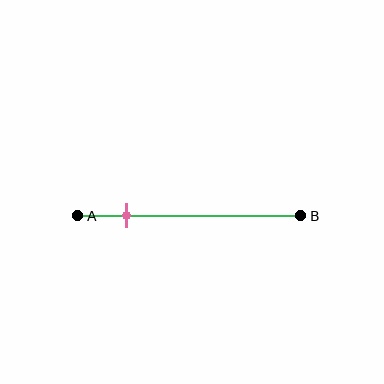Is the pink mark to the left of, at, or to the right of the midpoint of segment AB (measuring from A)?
The pink mark is to the left of the midpoint of segment AB.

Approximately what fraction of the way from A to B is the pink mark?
The pink mark is approximately 20% of the way from A to B.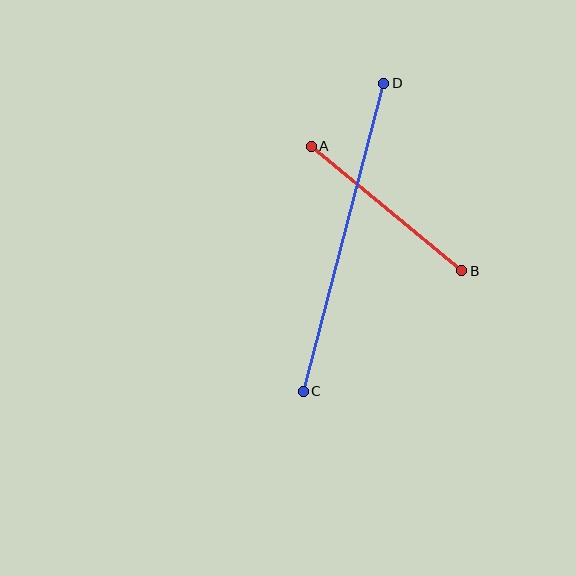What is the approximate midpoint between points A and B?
The midpoint is at approximately (387, 208) pixels.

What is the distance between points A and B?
The distance is approximately 196 pixels.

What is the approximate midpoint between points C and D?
The midpoint is at approximately (344, 237) pixels.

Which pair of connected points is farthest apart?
Points C and D are farthest apart.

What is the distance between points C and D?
The distance is approximately 318 pixels.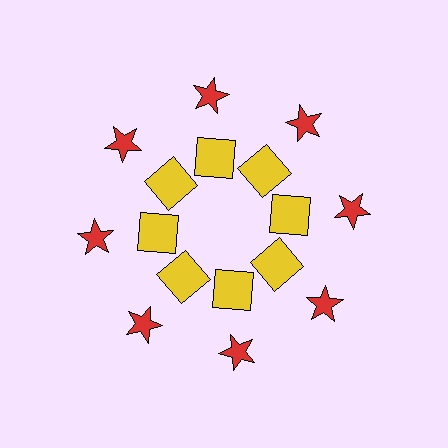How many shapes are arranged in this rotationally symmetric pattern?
There are 16 shapes, arranged in 8 groups of 2.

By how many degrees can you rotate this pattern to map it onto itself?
The pattern maps onto itself every 45 degrees of rotation.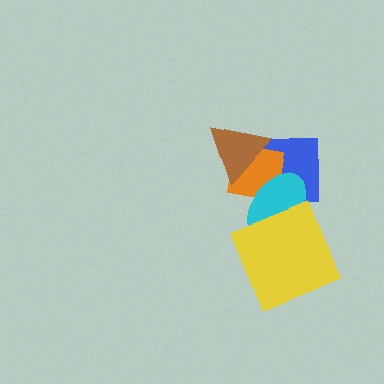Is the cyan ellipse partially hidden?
Yes, it is partially covered by another shape.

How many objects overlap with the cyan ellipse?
3 objects overlap with the cyan ellipse.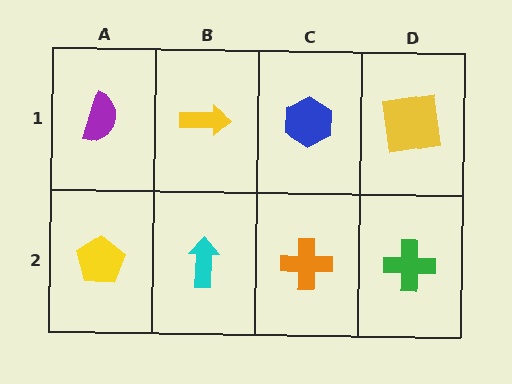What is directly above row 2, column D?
A yellow square.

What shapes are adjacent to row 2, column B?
A yellow arrow (row 1, column B), a yellow pentagon (row 2, column A), an orange cross (row 2, column C).